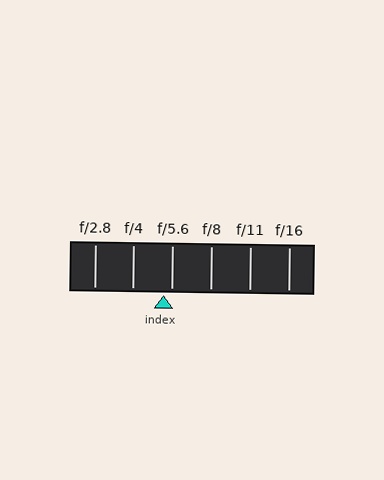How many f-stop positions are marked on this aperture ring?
There are 6 f-stop positions marked.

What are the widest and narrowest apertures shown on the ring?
The widest aperture shown is f/2.8 and the narrowest is f/16.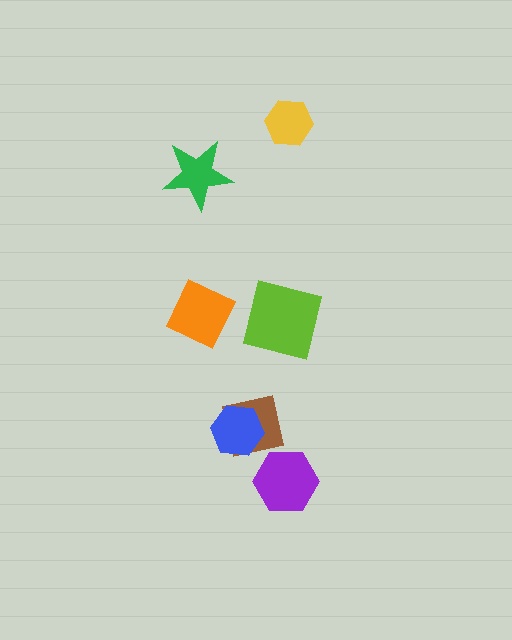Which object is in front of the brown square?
The blue hexagon is in front of the brown square.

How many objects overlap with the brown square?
1 object overlaps with the brown square.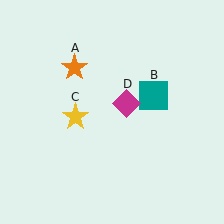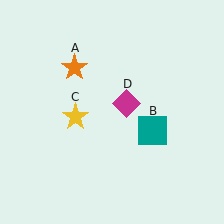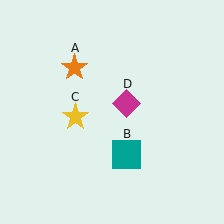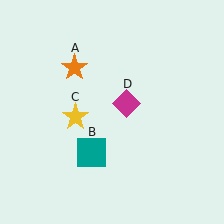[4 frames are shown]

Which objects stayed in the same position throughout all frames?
Orange star (object A) and yellow star (object C) and magenta diamond (object D) remained stationary.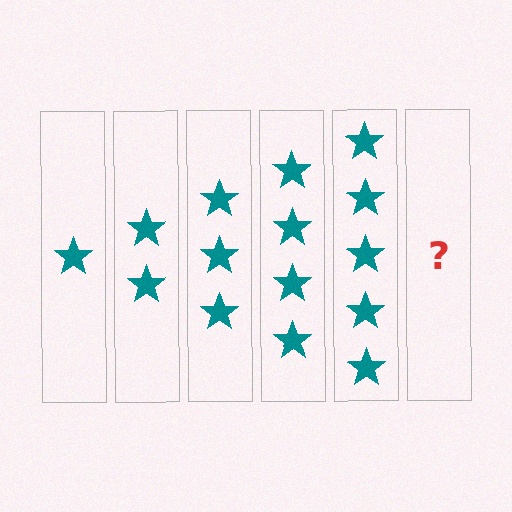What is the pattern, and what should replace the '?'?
The pattern is that each step adds one more star. The '?' should be 6 stars.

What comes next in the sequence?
The next element should be 6 stars.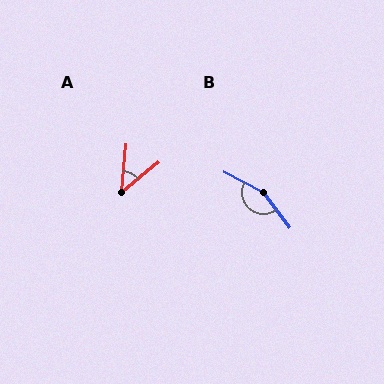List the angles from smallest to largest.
A (45°), B (155°).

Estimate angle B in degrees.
Approximately 155 degrees.